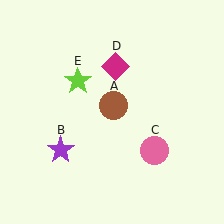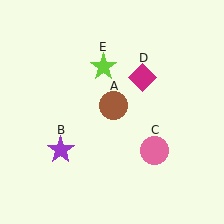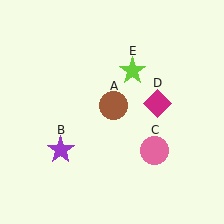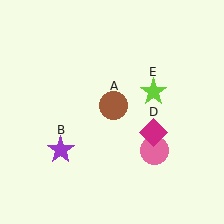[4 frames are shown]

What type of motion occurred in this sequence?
The magenta diamond (object D), lime star (object E) rotated clockwise around the center of the scene.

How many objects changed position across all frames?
2 objects changed position: magenta diamond (object D), lime star (object E).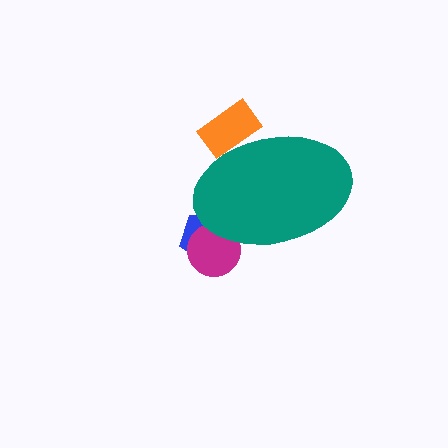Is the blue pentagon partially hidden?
Yes, the blue pentagon is partially hidden behind the teal ellipse.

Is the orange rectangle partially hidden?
Yes, the orange rectangle is partially hidden behind the teal ellipse.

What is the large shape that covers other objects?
A teal ellipse.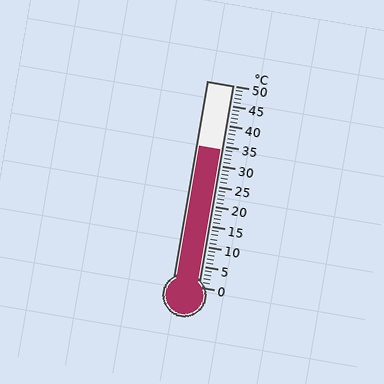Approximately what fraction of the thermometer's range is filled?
The thermometer is filled to approximately 70% of its range.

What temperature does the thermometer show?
The thermometer shows approximately 34°C.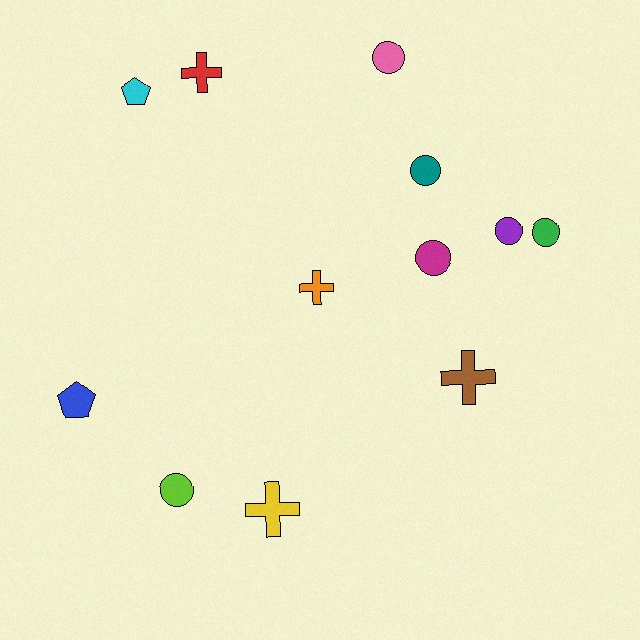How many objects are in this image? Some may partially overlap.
There are 12 objects.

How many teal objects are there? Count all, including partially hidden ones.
There is 1 teal object.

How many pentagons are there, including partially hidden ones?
There are 2 pentagons.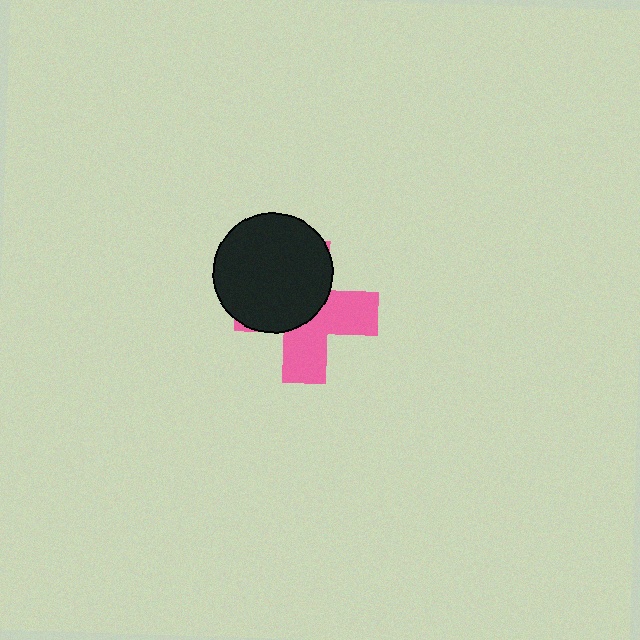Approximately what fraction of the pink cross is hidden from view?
Roughly 53% of the pink cross is hidden behind the black circle.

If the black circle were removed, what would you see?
You would see the complete pink cross.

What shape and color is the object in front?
The object in front is a black circle.